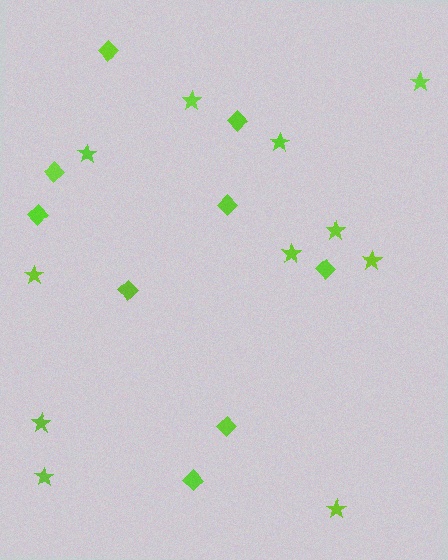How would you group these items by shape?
There are 2 groups: one group of diamonds (9) and one group of stars (11).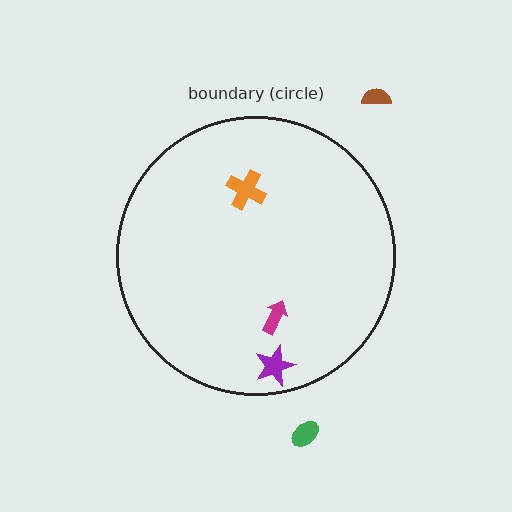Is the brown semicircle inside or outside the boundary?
Outside.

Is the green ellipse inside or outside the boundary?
Outside.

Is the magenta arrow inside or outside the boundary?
Inside.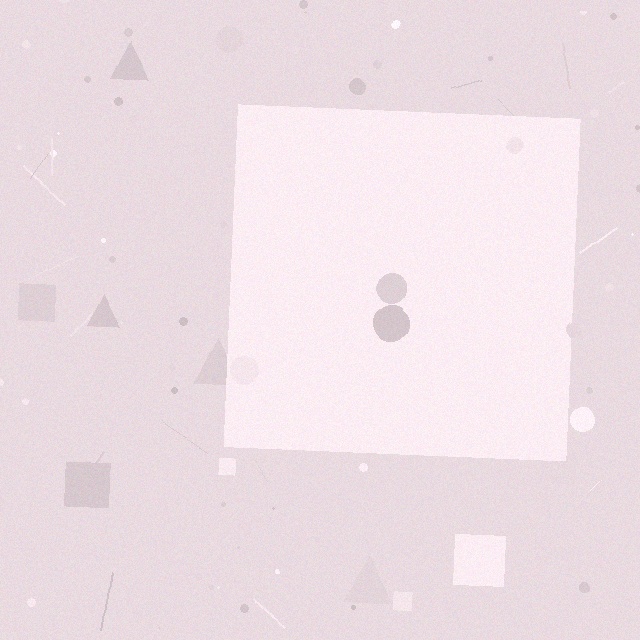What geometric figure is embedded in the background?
A square is embedded in the background.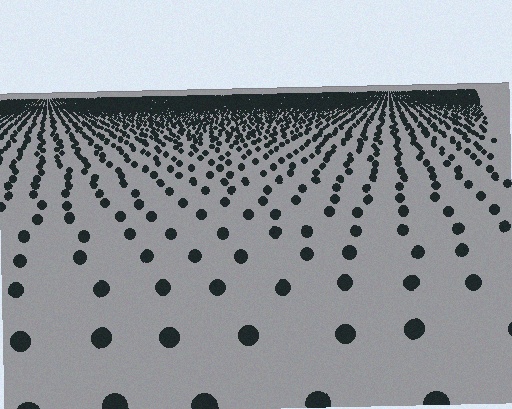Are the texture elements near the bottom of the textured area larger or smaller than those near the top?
Larger. Near the bottom, elements are closer to the viewer and appear at a bigger on-screen size.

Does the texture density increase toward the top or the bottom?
Density increases toward the top.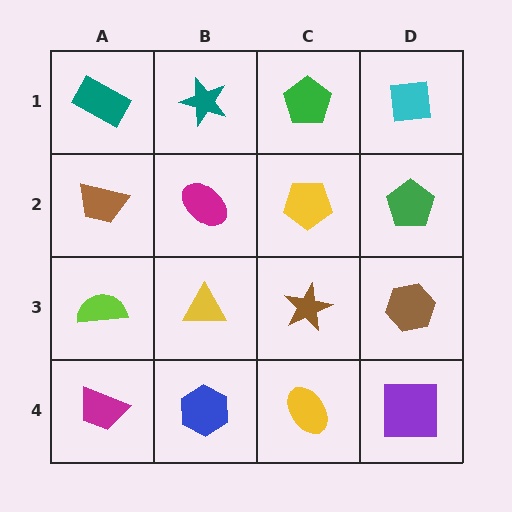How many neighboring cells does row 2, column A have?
3.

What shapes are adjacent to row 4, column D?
A brown hexagon (row 3, column D), a yellow ellipse (row 4, column C).